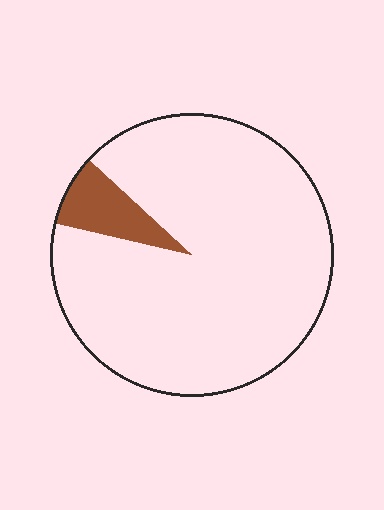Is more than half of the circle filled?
No.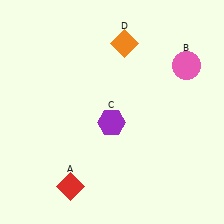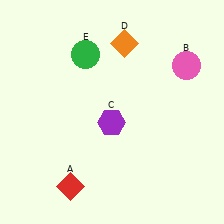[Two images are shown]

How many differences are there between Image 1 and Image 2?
There is 1 difference between the two images.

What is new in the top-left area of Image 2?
A green circle (E) was added in the top-left area of Image 2.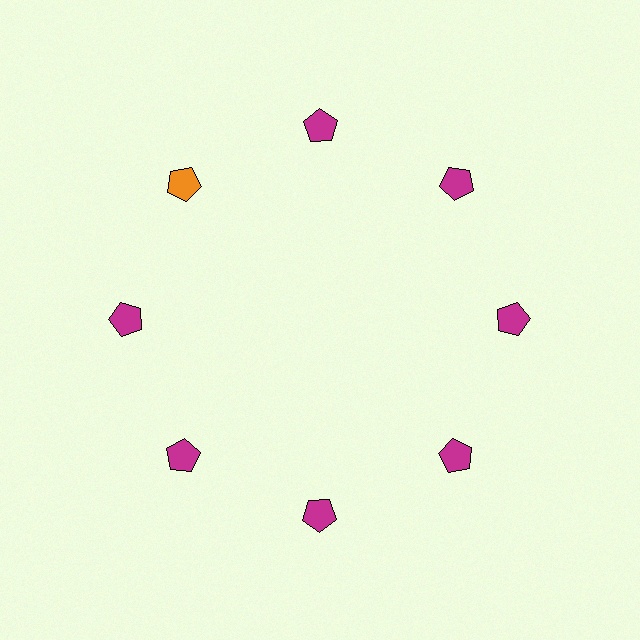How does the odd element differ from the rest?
It has a different color: orange instead of magenta.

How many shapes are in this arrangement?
There are 8 shapes arranged in a ring pattern.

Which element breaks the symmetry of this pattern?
The orange pentagon at roughly the 10 o'clock position breaks the symmetry. All other shapes are magenta pentagons.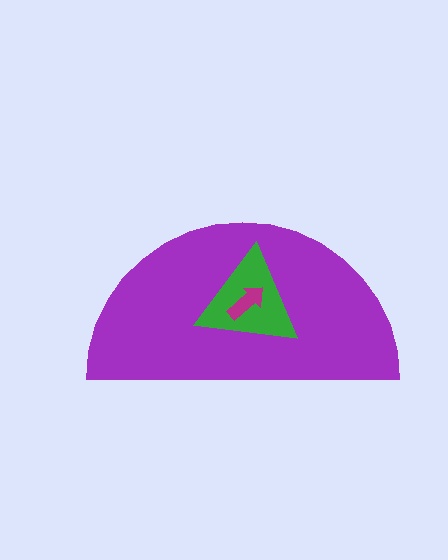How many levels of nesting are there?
3.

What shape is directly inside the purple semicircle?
The green triangle.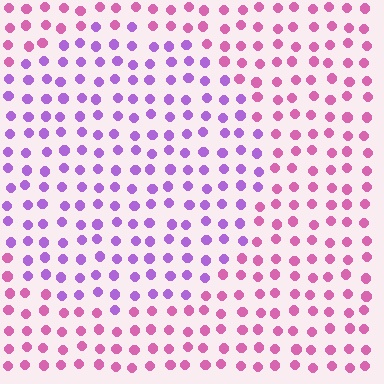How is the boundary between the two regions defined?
The boundary is defined purely by a slight shift in hue (about 43 degrees). Spacing, size, and orientation are identical on both sides.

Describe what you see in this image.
The image is filled with small pink elements in a uniform arrangement. A circle-shaped region is visible where the elements are tinted to a slightly different hue, forming a subtle color boundary.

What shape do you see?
I see a circle.